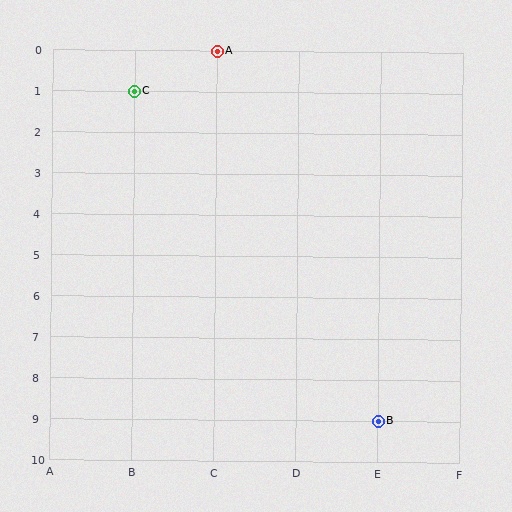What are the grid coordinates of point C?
Point C is at grid coordinates (B, 1).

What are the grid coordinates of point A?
Point A is at grid coordinates (C, 0).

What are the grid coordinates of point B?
Point B is at grid coordinates (E, 9).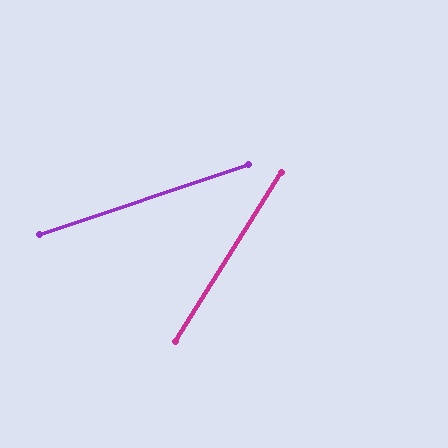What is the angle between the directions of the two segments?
Approximately 39 degrees.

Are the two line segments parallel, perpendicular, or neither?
Neither parallel nor perpendicular — they differ by about 39°.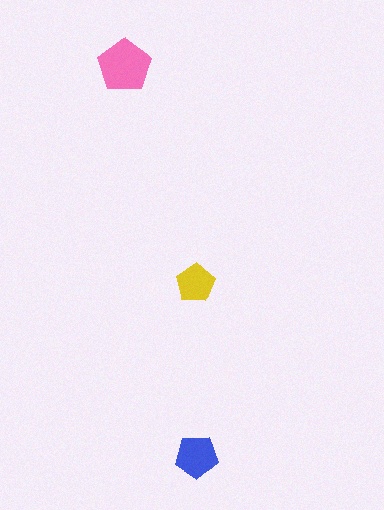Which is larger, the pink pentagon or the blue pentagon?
The pink one.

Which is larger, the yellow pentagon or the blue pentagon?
The blue one.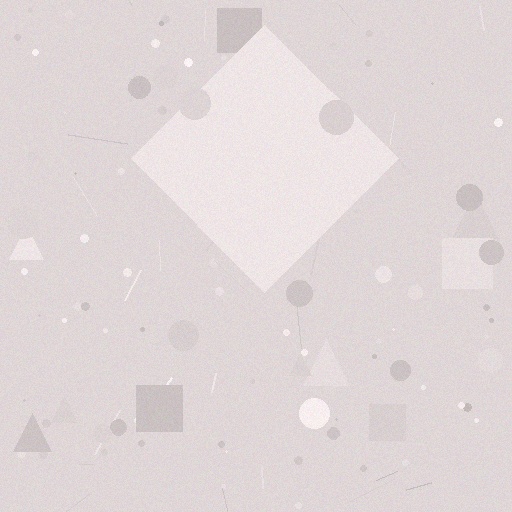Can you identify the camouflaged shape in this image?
The camouflaged shape is a diamond.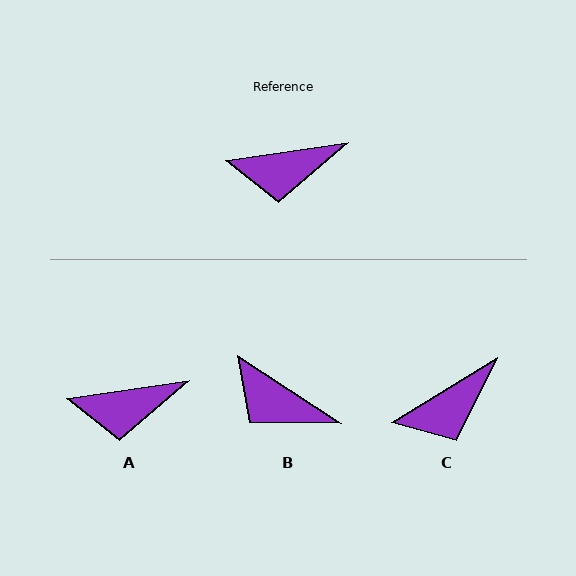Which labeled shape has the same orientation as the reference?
A.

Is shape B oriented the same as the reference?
No, it is off by about 41 degrees.